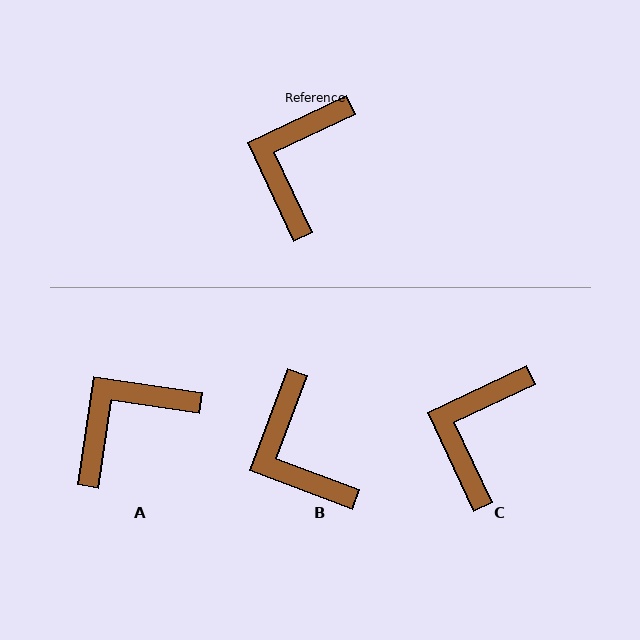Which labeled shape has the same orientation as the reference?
C.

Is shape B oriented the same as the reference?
No, it is off by about 45 degrees.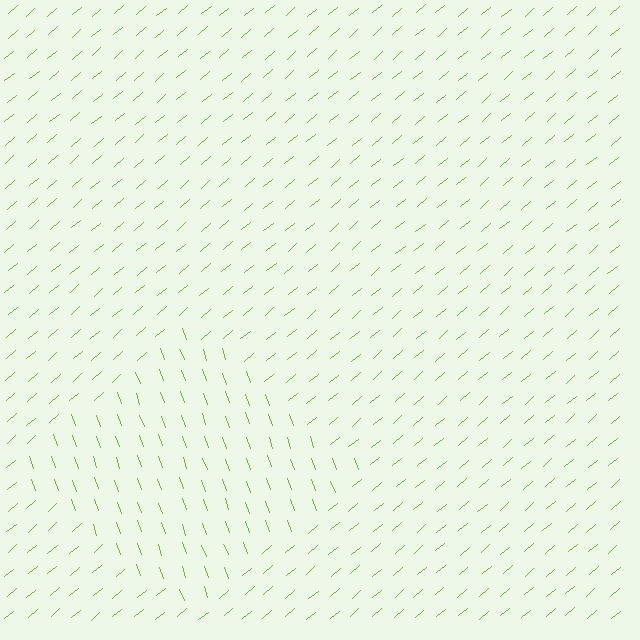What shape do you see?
I see a diamond.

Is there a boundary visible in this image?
Yes, there is a texture boundary formed by a change in line orientation.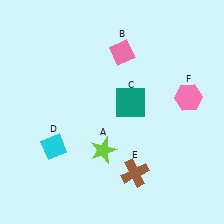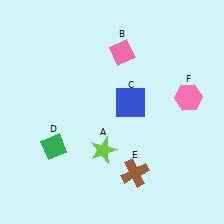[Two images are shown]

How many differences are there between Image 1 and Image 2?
There are 2 differences between the two images.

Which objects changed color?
C changed from teal to blue. D changed from cyan to green.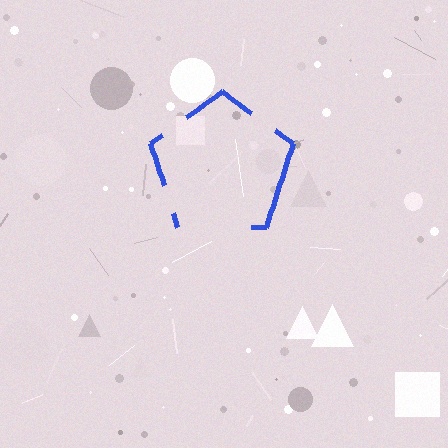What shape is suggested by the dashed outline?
The dashed outline suggests a pentagon.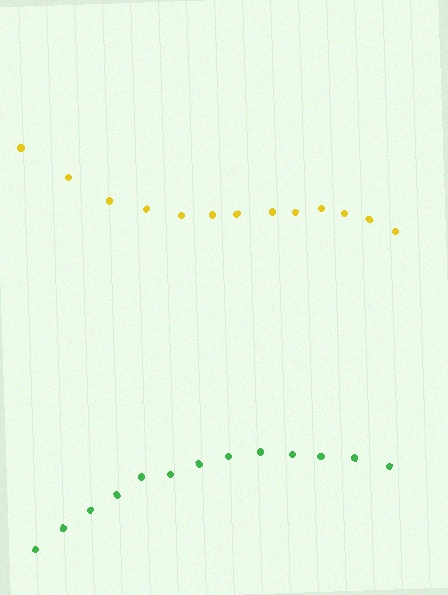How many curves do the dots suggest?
There are 2 distinct paths.